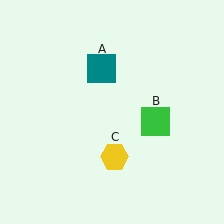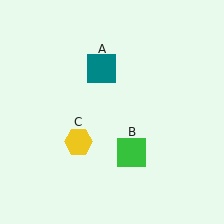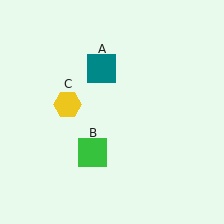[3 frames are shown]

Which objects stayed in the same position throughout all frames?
Teal square (object A) remained stationary.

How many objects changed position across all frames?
2 objects changed position: green square (object B), yellow hexagon (object C).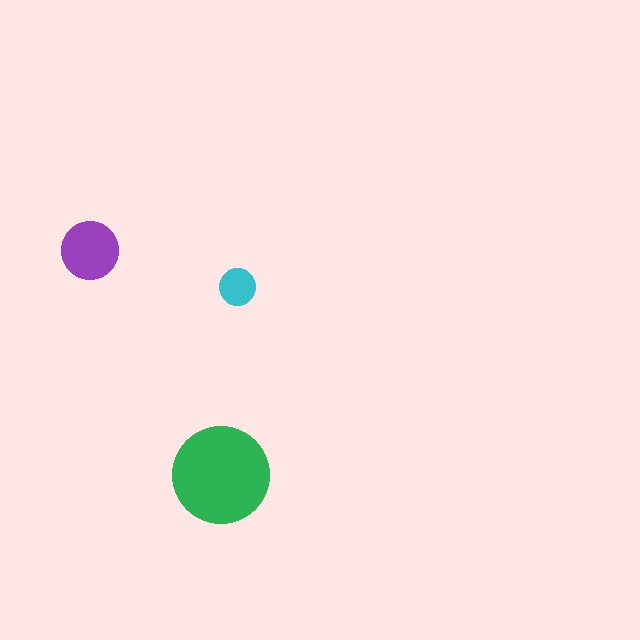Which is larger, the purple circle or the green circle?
The green one.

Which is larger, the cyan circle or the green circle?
The green one.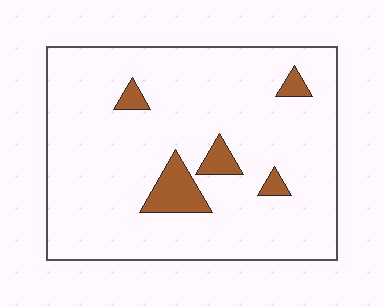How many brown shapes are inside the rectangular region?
5.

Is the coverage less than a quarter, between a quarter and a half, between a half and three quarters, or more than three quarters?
Less than a quarter.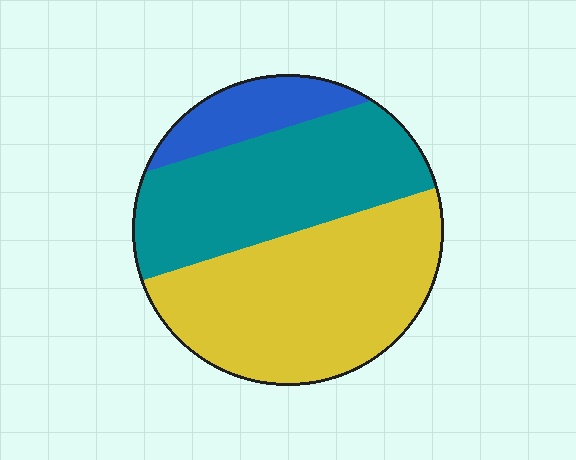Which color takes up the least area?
Blue, at roughly 15%.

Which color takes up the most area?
Yellow, at roughly 50%.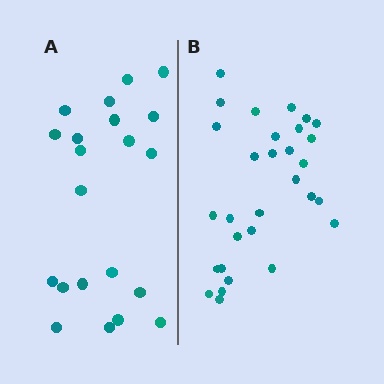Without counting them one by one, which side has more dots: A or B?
Region B (the right region) has more dots.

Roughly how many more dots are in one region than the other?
Region B has roughly 8 or so more dots than region A.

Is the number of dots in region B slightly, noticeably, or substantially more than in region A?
Region B has noticeably more, but not dramatically so. The ratio is roughly 1.4 to 1.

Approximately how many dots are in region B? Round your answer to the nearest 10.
About 30 dots.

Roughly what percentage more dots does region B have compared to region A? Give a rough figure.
About 45% more.